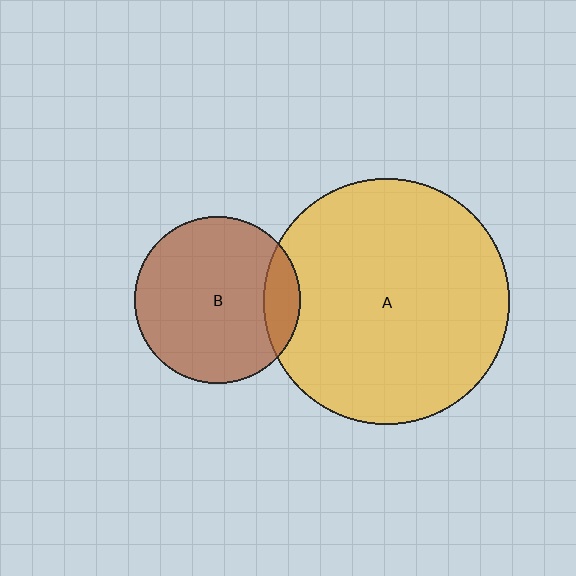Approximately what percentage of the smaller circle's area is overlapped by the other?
Approximately 15%.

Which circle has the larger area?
Circle A (yellow).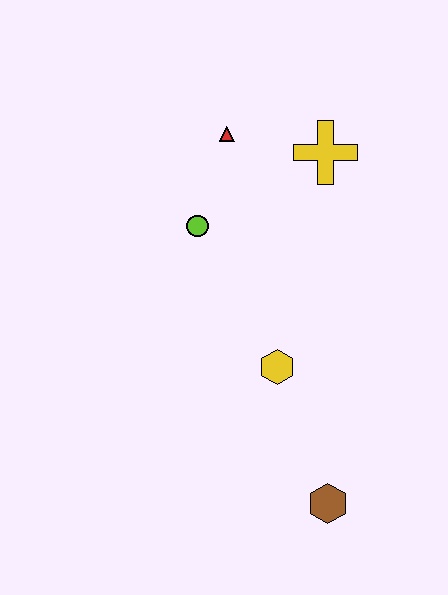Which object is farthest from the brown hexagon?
The red triangle is farthest from the brown hexagon.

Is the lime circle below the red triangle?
Yes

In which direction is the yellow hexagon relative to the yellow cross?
The yellow hexagon is below the yellow cross.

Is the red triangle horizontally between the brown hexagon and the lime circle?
Yes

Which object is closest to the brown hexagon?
The yellow hexagon is closest to the brown hexagon.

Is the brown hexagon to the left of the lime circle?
No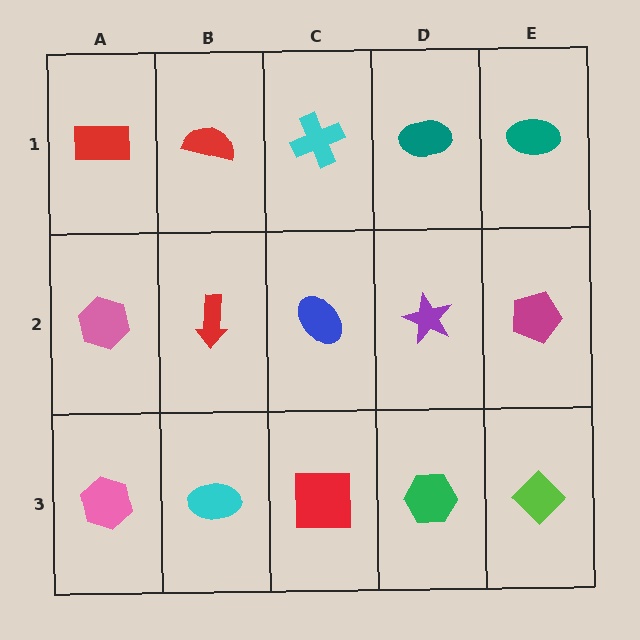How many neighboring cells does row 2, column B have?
4.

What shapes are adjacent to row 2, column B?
A red semicircle (row 1, column B), a cyan ellipse (row 3, column B), a pink hexagon (row 2, column A), a blue ellipse (row 2, column C).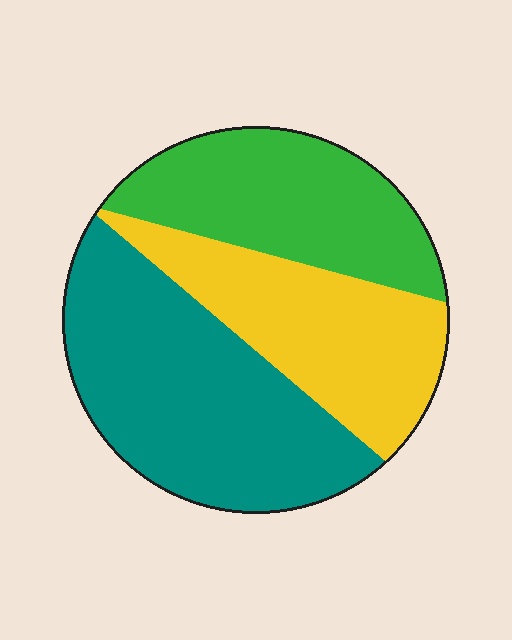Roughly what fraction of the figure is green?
Green takes up about one quarter (1/4) of the figure.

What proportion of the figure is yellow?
Yellow covers 29% of the figure.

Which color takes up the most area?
Teal, at roughly 40%.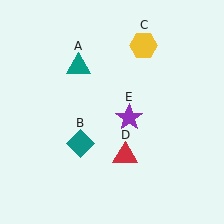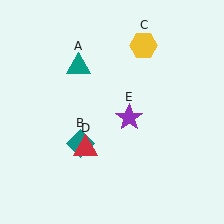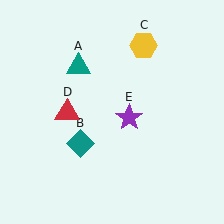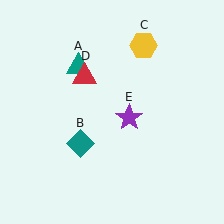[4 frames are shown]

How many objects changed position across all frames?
1 object changed position: red triangle (object D).